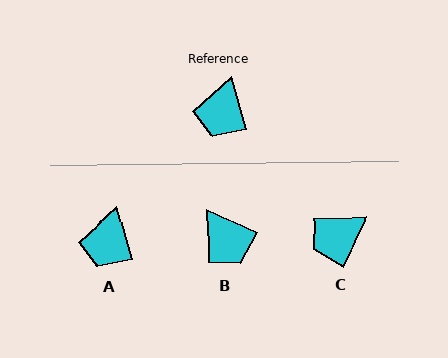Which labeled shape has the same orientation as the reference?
A.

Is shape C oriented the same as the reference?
No, it is off by about 41 degrees.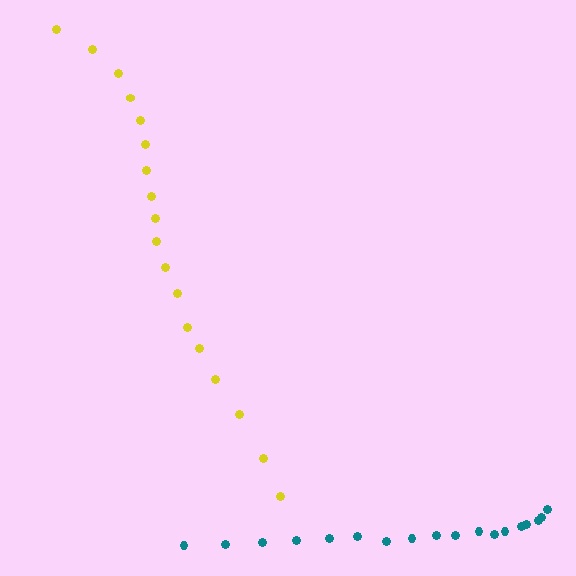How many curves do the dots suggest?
There are 2 distinct paths.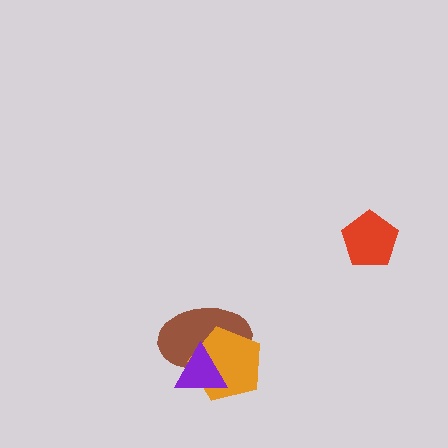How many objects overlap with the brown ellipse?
2 objects overlap with the brown ellipse.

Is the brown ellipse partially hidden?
Yes, it is partially covered by another shape.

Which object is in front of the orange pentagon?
The purple triangle is in front of the orange pentagon.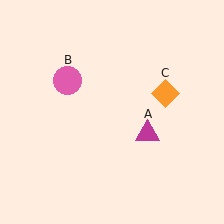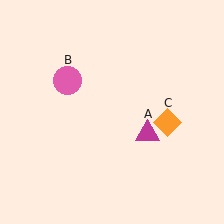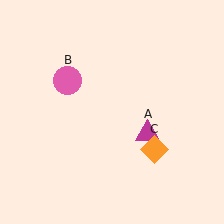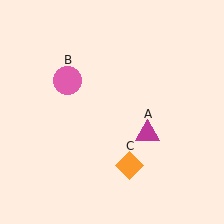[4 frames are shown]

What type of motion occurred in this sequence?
The orange diamond (object C) rotated clockwise around the center of the scene.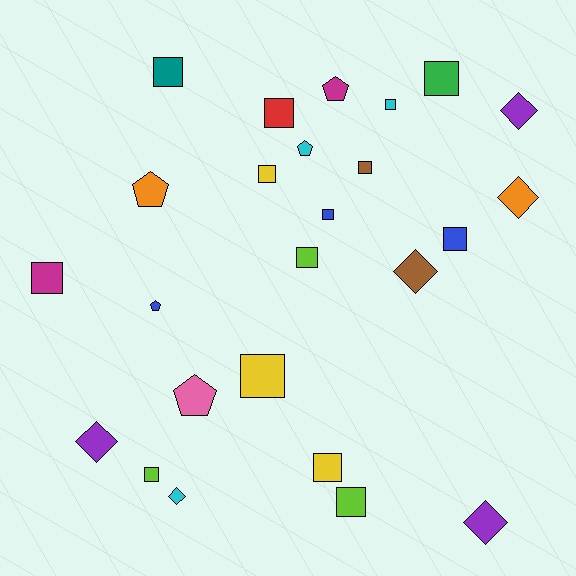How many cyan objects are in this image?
There are 3 cyan objects.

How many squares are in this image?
There are 14 squares.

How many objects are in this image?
There are 25 objects.